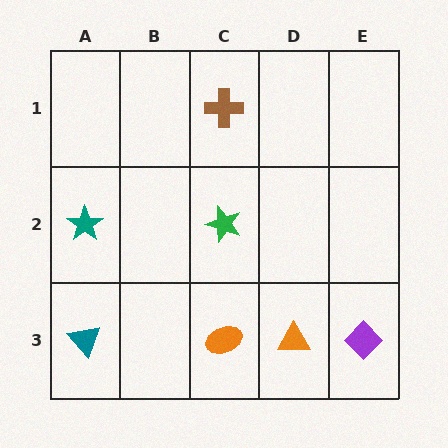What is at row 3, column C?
An orange ellipse.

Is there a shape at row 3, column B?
No, that cell is empty.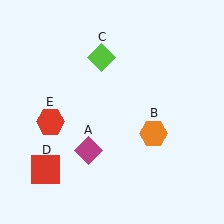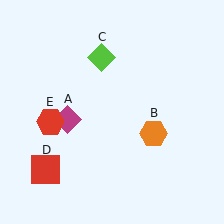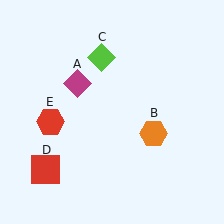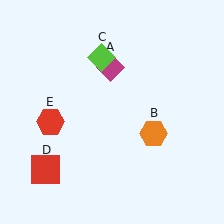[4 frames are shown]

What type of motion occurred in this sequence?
The magenta diamond (object A) rotated clockwise around the center of the scene.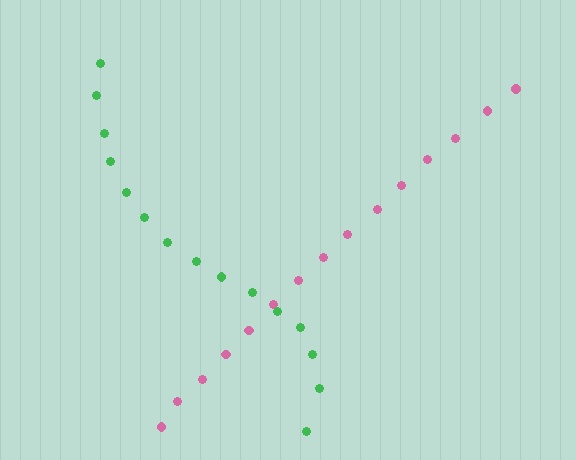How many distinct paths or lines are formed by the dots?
There are 2 distinct paths.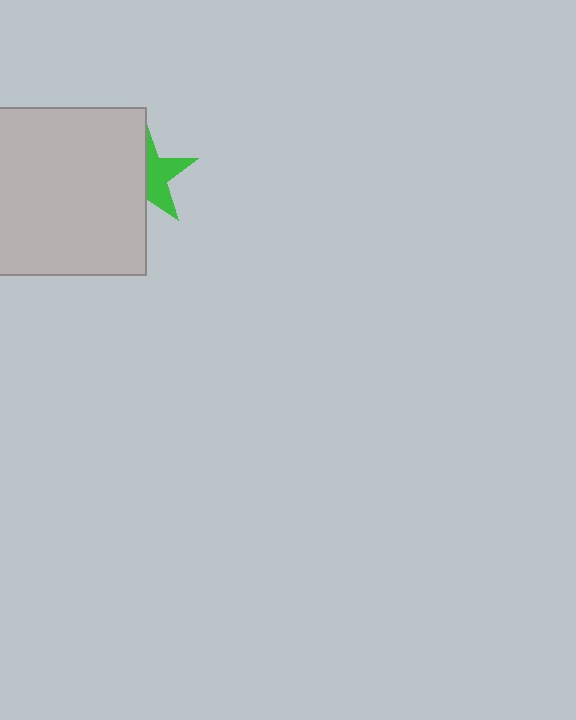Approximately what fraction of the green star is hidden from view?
Roughly 54% of the green star is hidden behind the light gray square.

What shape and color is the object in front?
The object in front is a light gray square.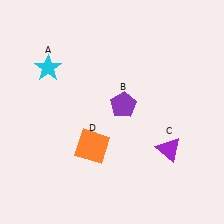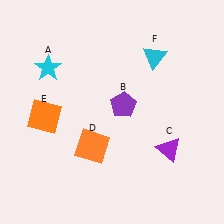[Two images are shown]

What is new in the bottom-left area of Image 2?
An orange square (E) was added in the bottom-left area of Image 2.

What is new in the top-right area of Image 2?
A cyan triangle (F) was added in the top-right area of Image 2.